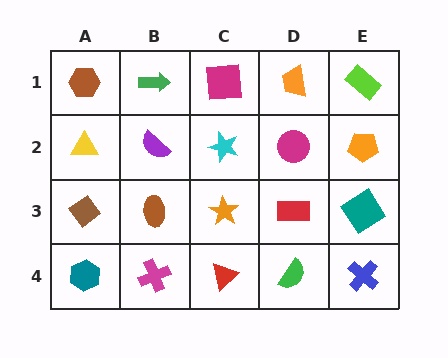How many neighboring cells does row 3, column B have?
4.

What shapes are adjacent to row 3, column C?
A cyan star (row 2, column C), a red triangle (row 4, column C), a brown ellipse (row 3, column B), a red rectangle (row 3, column D).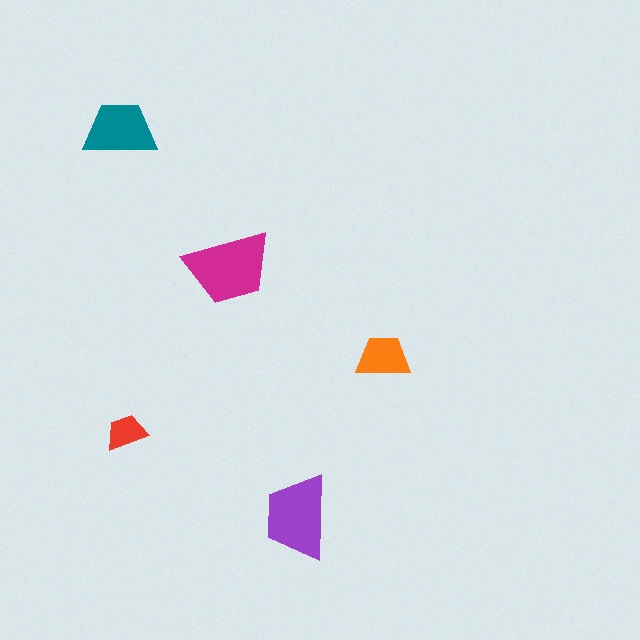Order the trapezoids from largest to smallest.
the magenta one, the purple one, the teal one, the orange one, the red one.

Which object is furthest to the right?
The orange trapezoid is rightmost.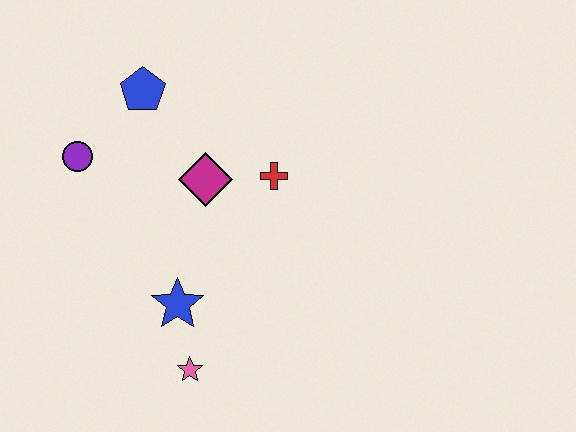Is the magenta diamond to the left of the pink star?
No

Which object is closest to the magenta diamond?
The red cross is closest to the magenta diamond.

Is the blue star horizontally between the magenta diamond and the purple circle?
Yes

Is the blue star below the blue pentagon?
Yes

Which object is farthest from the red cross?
The pink star is farthest from the red cross.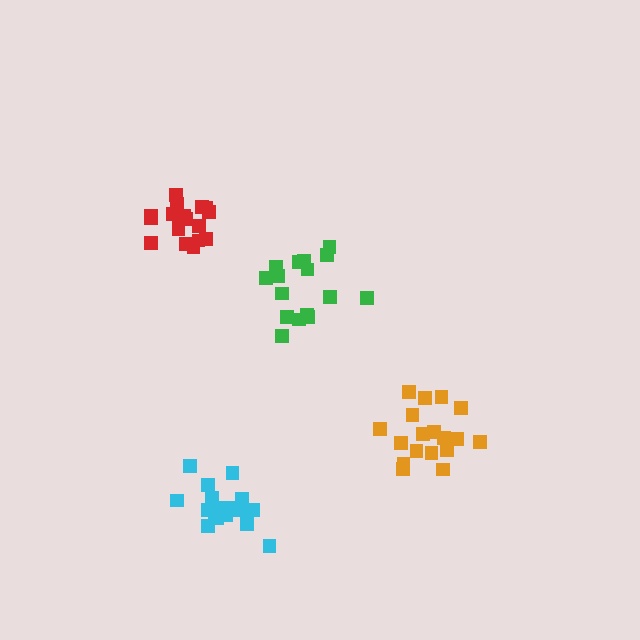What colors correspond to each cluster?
The clusters are colored: red, green, orange, cyan.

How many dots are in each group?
Group 1: 18 dots, Group 2: 16 dots, Group 3: 18 dots, Group 4: 19 dots (71 total).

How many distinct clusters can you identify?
There are 4 distinct clusters.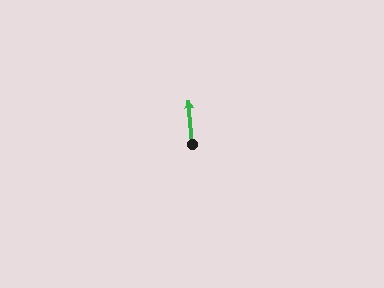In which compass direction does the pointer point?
North.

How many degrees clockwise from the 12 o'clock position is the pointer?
Approximately 355 degrees.